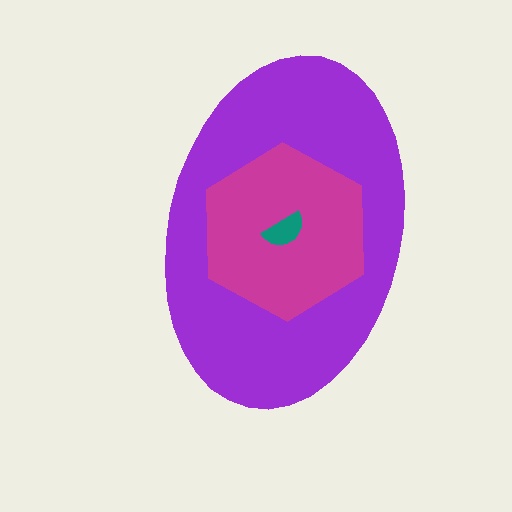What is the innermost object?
The teal semicircle.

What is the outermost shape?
The purple ellipse.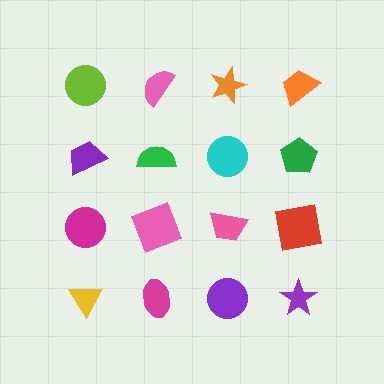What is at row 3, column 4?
A red square.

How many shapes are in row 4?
4 shapes.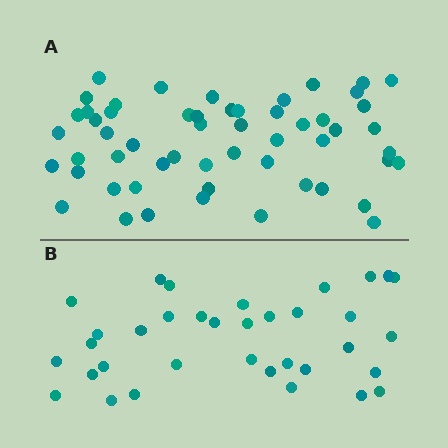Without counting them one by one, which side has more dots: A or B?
Region A (the top region) has more dots.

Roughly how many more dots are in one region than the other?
Region A has approximately 20 more dots than region B.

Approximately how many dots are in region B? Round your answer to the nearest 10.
About 40 dots. (The exact count is 35, which rounds to 40.)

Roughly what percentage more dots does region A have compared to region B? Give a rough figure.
About 55% more.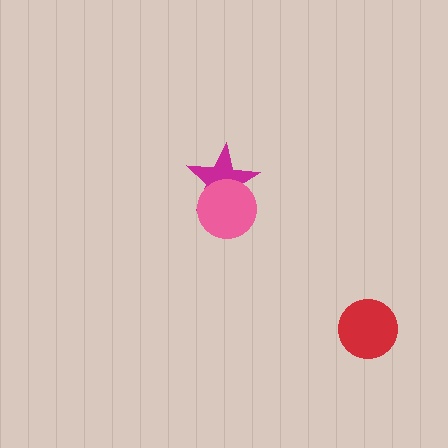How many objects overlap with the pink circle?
1 object overlaps with the pink circle.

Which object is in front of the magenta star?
The pink circle is in front of the magenta star.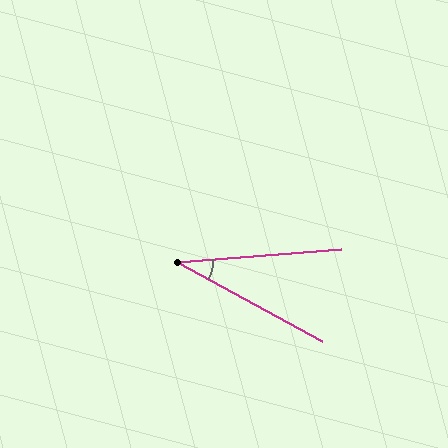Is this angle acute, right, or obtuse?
It is acute.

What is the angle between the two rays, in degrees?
Approximately 33 degrees.